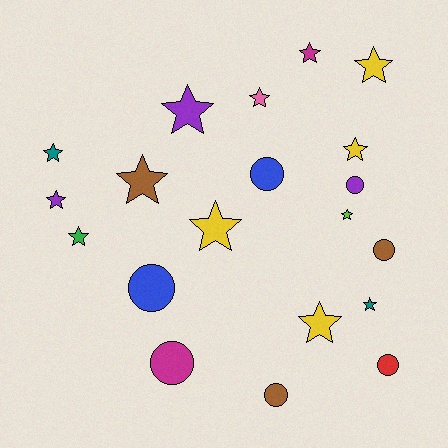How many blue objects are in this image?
There are 2 blue objects.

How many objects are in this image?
There are 20 objects.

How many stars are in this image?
There are 13 stars.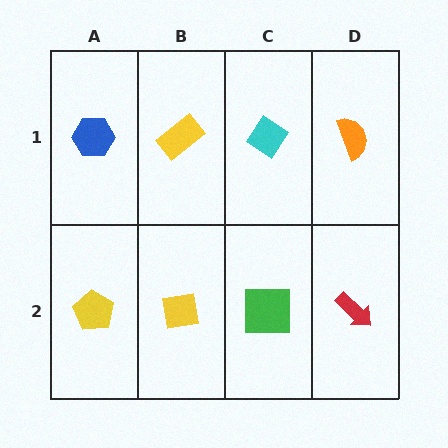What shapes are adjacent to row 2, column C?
A cyan diamond (row 1, column C), a yellow square (row 2, column B), a red arrow (row 2, column D).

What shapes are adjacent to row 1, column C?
A green square (row 2, column C), a yellow rectangle (row 1, column B), an orange semicircle (row 1, column D).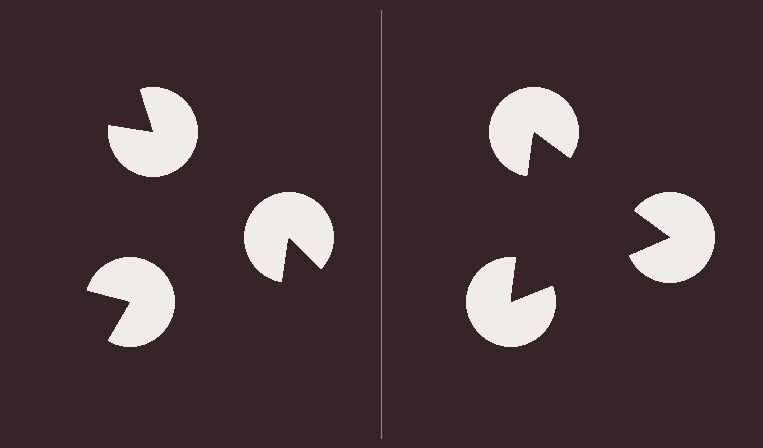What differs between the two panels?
The pac-man discs are positioned identically on both sides; only the wedge orientations differ. On the right they align to a triangle; on the left they are misaligned.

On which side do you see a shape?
An illusory triangle appears on the right side. On the left side the wedge cuts are rotated, so no coherent shape forms.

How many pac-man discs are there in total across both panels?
6 — 3 on each side.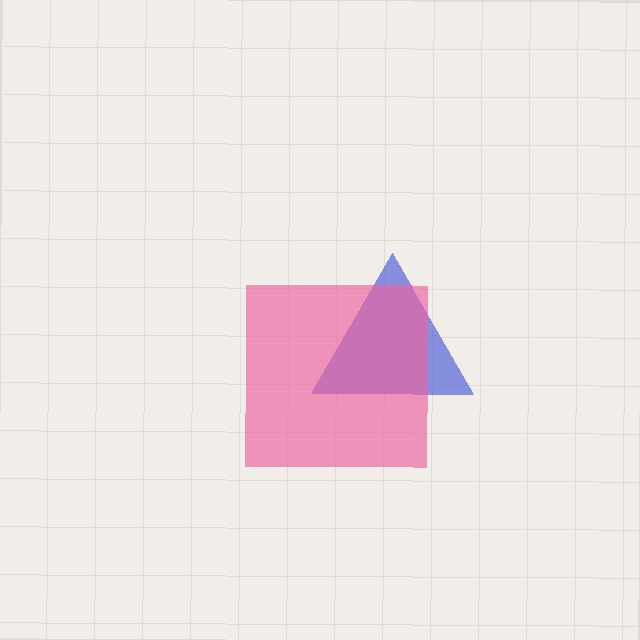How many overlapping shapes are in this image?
There are 2 overlapping shapes in the image.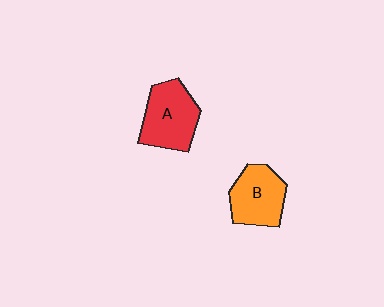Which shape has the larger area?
Shape A (red).